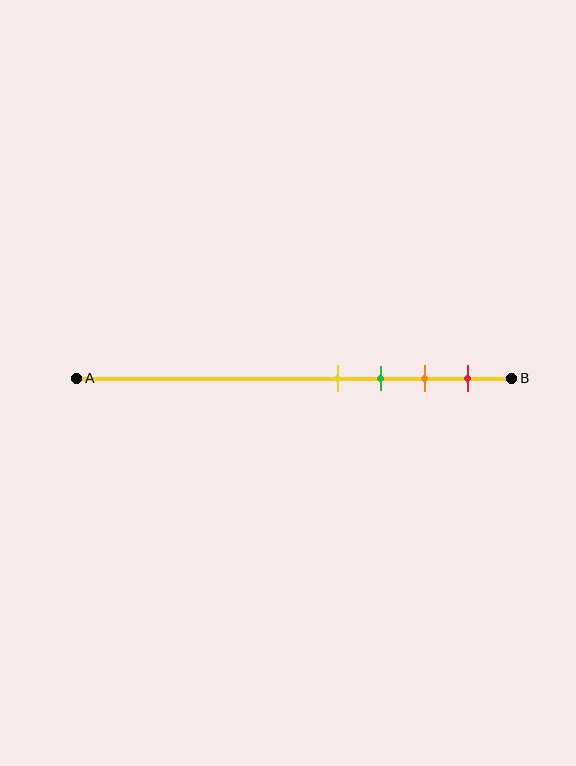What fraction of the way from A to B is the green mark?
The green mark is approximately 70% (0.7) of the way from A to B.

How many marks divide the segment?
There are 4 marks dividing the segment.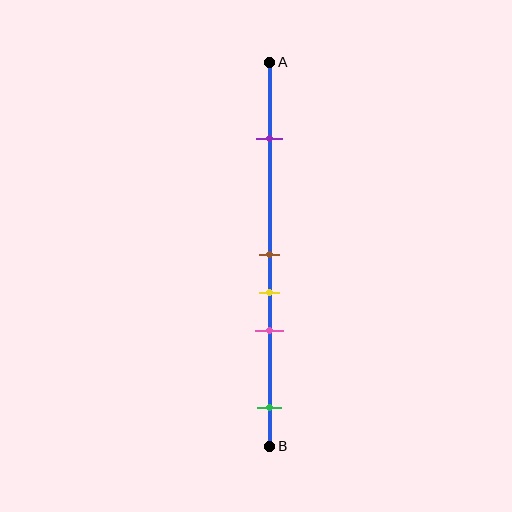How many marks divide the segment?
There are 5 marks dividing the segment.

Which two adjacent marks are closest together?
The brown and yellow marks are the closest adjacent pair.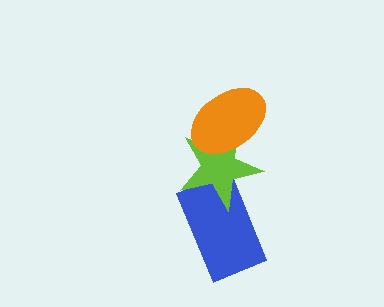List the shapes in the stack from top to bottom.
From top to bottom: the orange ellipse, the lime star, the blue rectangle.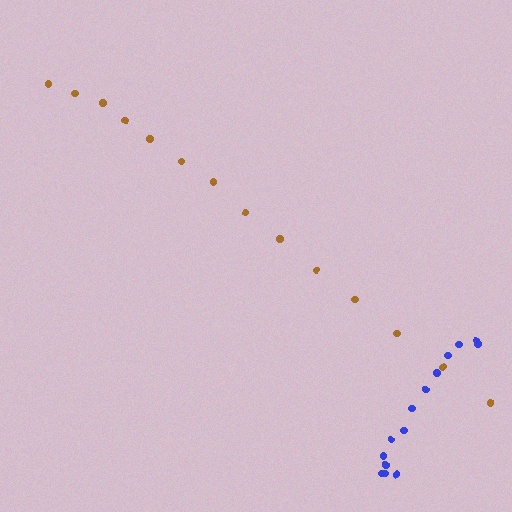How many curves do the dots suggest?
There are 2 distinct paths.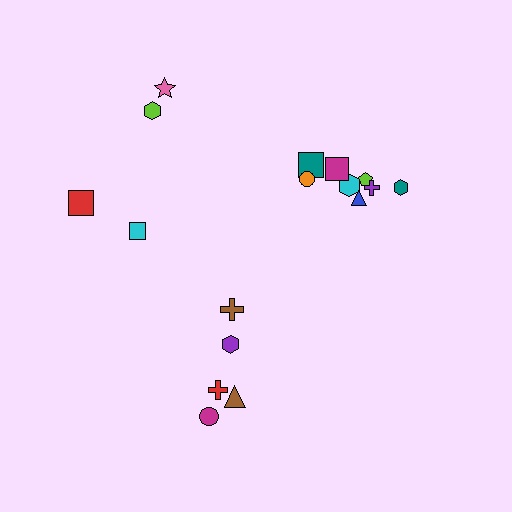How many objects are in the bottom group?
There are 5 objects.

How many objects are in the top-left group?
There are 5 objects.